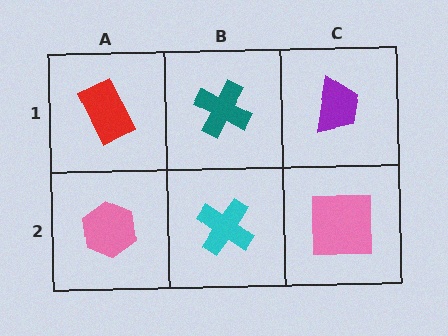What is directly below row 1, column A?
A pink hexagon.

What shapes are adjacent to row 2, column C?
A purple trapezoid (row 1, column C), a cyan cross (row 2, column B).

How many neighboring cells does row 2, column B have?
3.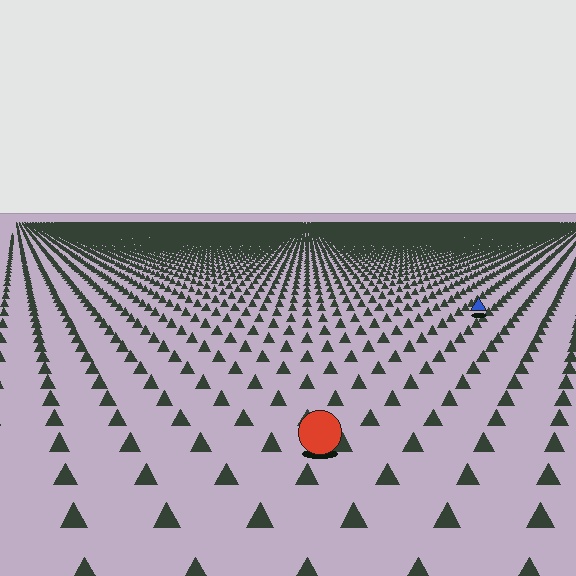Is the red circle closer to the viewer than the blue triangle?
Yes. The red circle is closer — you can tell from the texture gradient: the ground texture is coarser near it.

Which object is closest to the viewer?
The red circle is closest. The texture marks near it are larger and more spread out.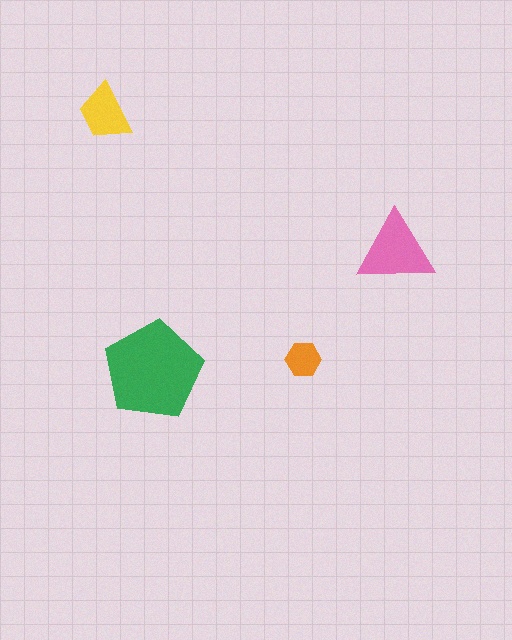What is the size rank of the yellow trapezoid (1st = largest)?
3rd.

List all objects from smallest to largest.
The orange hexagon, the yellow trapezoid, the pink triangle, the green pentagon.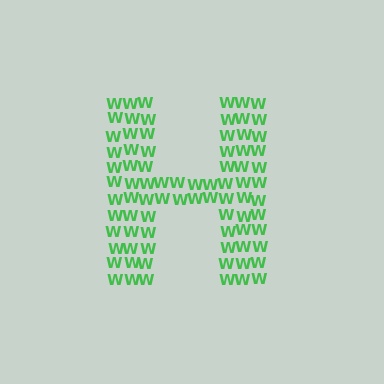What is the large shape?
The large shape is the letter H.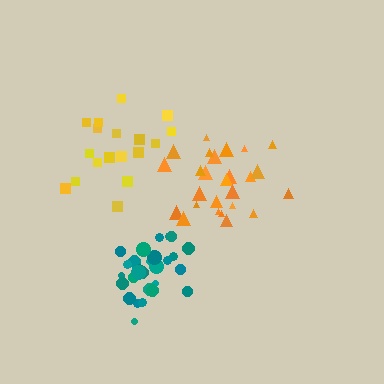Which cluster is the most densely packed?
Teal.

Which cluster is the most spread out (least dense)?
Yellow.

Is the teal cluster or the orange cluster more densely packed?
Teal.